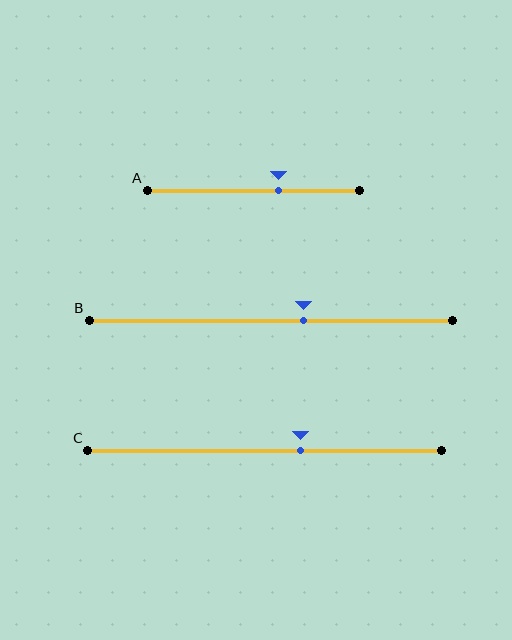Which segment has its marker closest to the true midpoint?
Segment B has its marker closest to the true midpoint.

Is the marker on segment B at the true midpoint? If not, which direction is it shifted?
No, the marker on segment B is shifted to the right by about 9% of the segment length.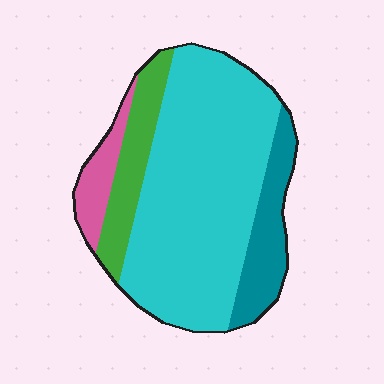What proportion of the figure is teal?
Teal covers around 15% of the figure.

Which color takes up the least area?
Pink, at roughly 10%.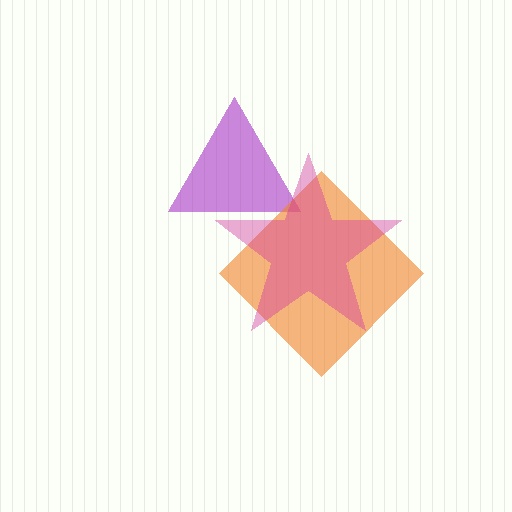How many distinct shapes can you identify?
There are 3 distinct shapes: a purple triangle, an orange diamond, a magenta star.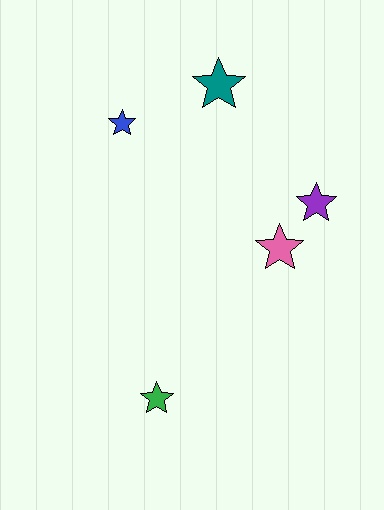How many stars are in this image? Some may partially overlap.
There are 5 stars.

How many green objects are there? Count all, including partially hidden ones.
There is 1 green object.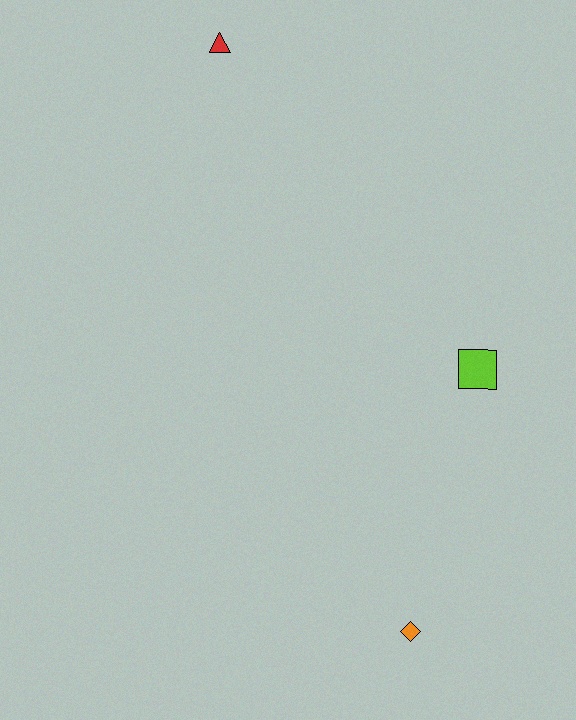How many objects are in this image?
There are 3 objects.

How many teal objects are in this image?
There are no teal objects.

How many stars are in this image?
There are no stars.